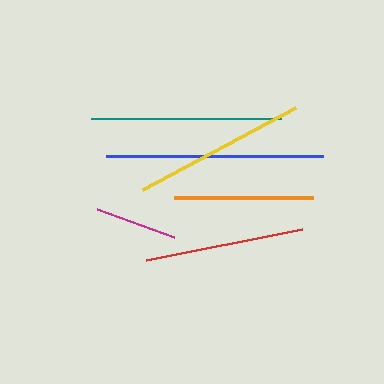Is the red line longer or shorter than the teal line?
The teal line is longer than the red line.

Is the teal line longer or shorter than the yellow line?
The teal line is longer than the yellow line.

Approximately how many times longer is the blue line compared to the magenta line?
The blue line is approximately 2.6 times the length of the magenta line.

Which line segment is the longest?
The blue line is the longest at approximately 217 pixels.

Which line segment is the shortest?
The magenta line is the shortest at approximately 82 pixels.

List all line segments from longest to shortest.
From longest to shortest: blue, teal, yellow, red, orange, magenta.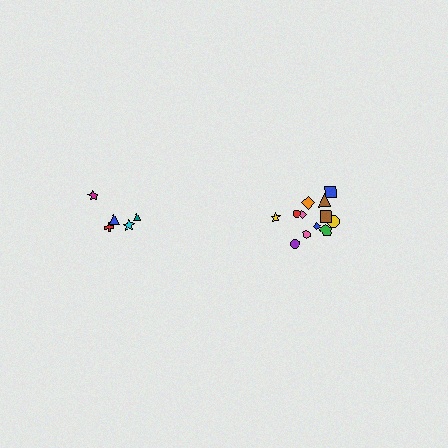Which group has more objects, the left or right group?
The right group.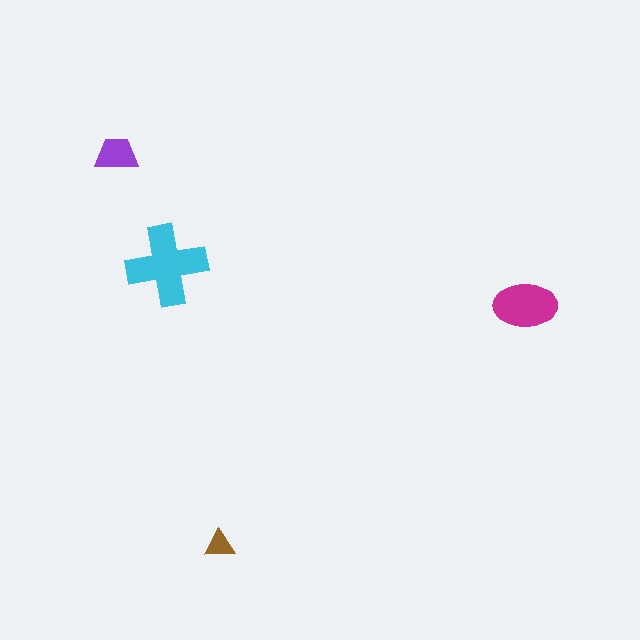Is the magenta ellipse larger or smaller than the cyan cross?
Smaller.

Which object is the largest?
The cyan cross.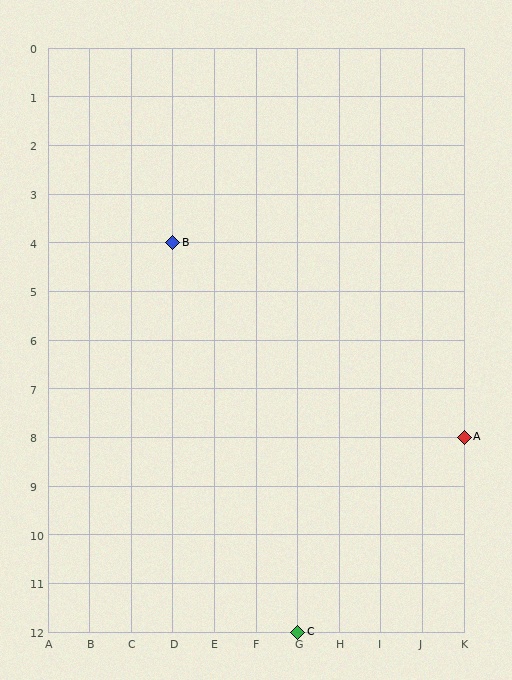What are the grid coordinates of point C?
Point C is at grid coordinates (G, 12).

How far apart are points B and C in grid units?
Points B and C are 3 columns and 8 rows apart (about 8.5 grid units diagonally).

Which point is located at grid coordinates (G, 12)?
Point C is at (G, 12).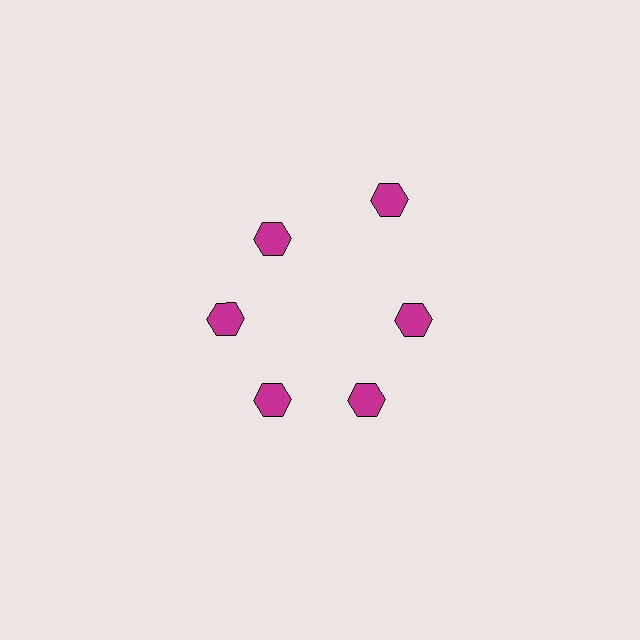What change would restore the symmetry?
The symmetry would be restored by moving it inward, back onto the ring so that all 6 hexagons sit at equal angles and equal distance from the center.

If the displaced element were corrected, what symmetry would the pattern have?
It would have 6-fold rotational symmetry — the pattern would map onto itself every 60 degrees.